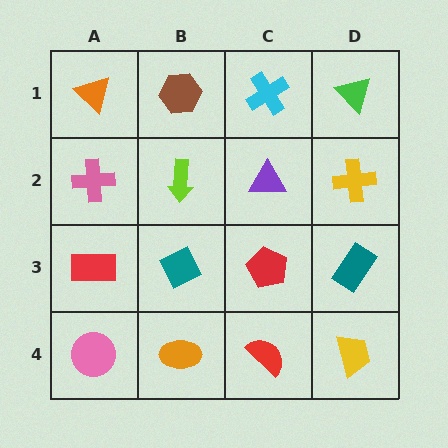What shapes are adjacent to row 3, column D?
A yellow cross (row 2, column D), a yellow trapezoid (row 4, column D), a red pentagon (row 3, column C).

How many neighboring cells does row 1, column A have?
2.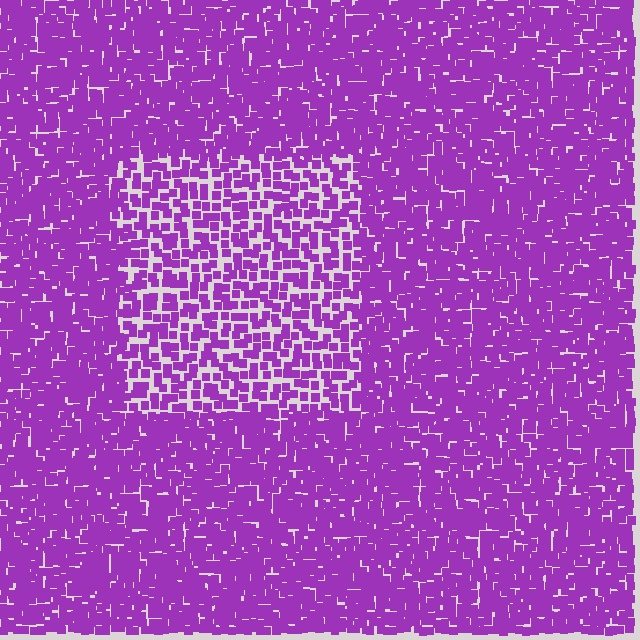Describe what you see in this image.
The image contains small purple elements arranged at two different densities. A rectangle-shaped region is visible where the elements are less densely packed than the surrounding area.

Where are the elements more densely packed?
The elements are more densely packed outside the rectangle boundary.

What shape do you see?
I see a rectangle.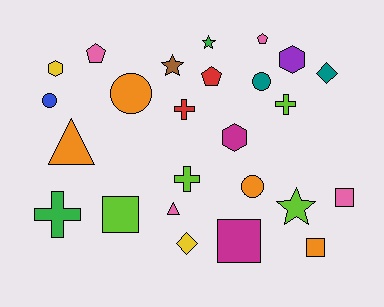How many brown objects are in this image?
There is 1 brown object.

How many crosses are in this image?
There are 4 crosses.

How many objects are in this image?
There are 25 objects.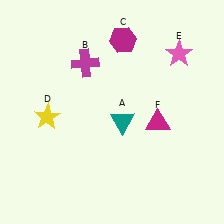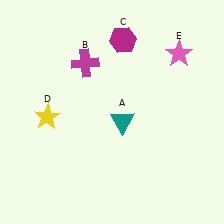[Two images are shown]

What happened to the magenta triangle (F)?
The magenta triangle (F) was removed in Image 2. It was in the bottom-right area of Image 1.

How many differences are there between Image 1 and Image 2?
There is 1 difference between the two images.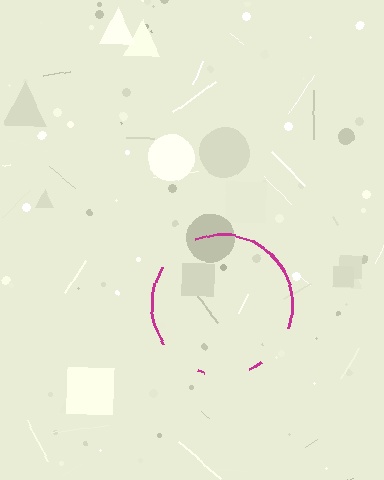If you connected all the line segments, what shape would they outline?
They would outline a circle.